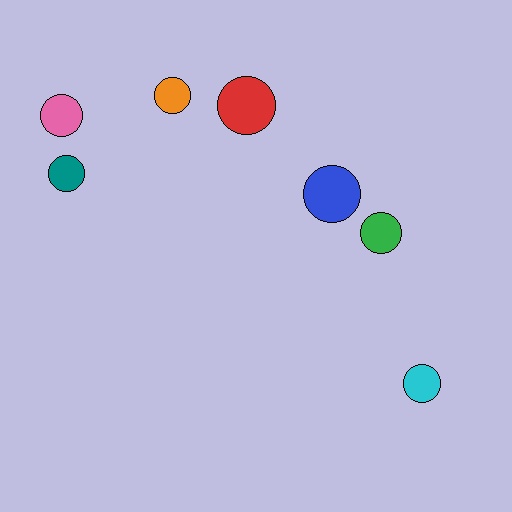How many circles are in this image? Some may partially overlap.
There are 7 circles.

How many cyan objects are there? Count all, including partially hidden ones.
There is 1 cyan object.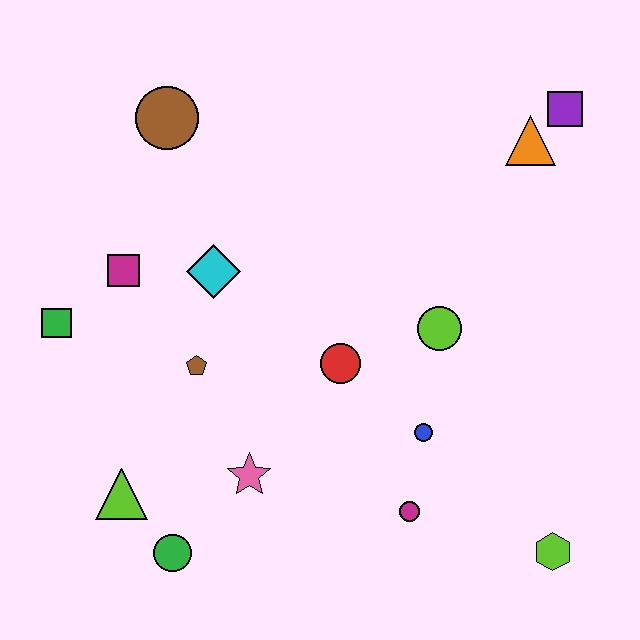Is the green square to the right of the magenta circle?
No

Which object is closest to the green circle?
The lime triangle is closest to the green circle.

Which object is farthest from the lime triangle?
The purple square is farthest from the lime triangle.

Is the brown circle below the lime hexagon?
No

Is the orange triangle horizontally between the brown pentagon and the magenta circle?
No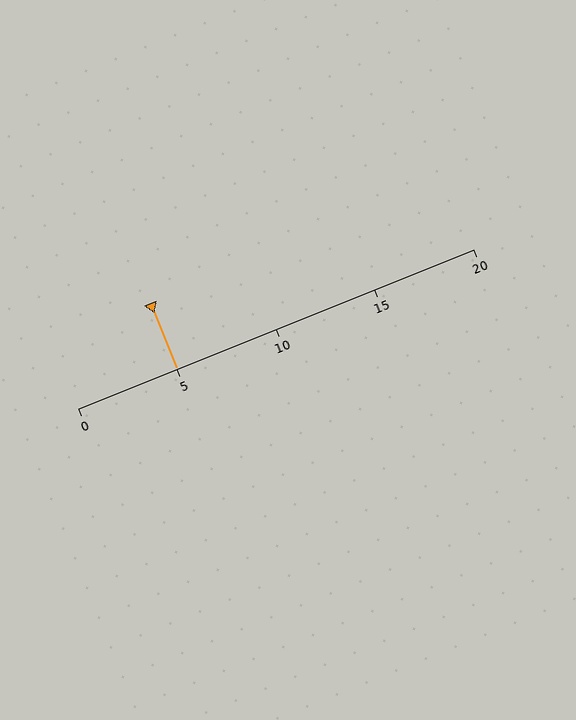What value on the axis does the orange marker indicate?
The marker indicates approximately 5.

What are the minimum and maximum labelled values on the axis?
The axis runs from 0 to 20.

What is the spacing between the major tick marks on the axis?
The major ticks are spaced 5 apart.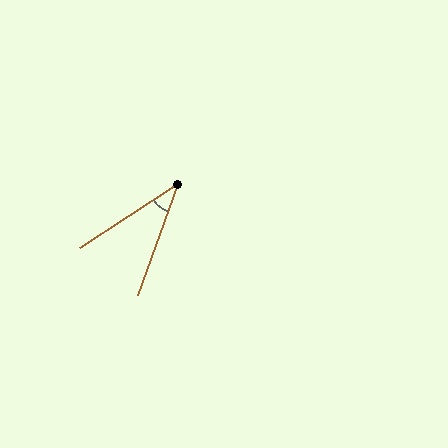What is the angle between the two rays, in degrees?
Approximately 37 degrees.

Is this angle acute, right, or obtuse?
It is acute.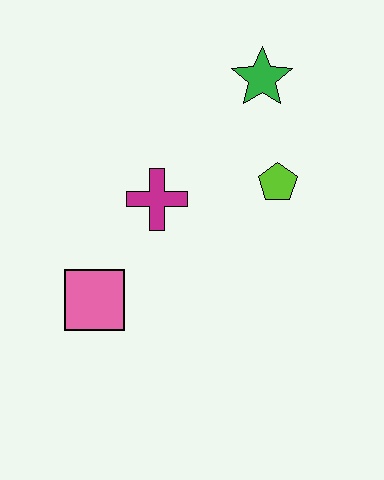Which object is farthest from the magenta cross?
The green star is farthest from the magenta cross.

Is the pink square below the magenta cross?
Yes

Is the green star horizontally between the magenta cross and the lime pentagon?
Yes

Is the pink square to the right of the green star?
No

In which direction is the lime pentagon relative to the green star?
The lime pentagon is below the green star.